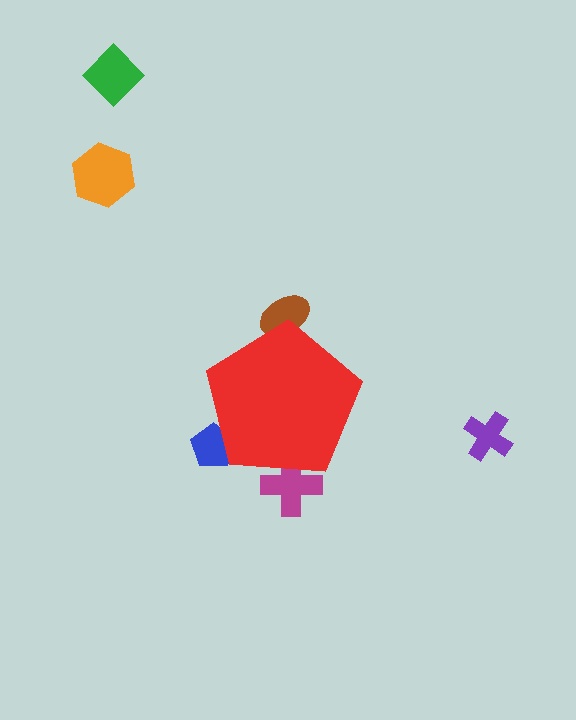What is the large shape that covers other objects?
A red pentagon.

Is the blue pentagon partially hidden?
Yes, the blue pentagon is partially hidden behind the red pentagon.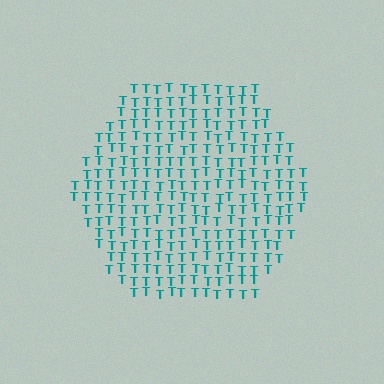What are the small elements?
The small elements are letter T's.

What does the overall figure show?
The overall figure shows a hexagon.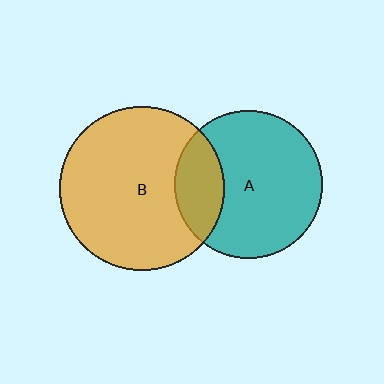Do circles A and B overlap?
Yes.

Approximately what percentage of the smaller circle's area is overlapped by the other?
Approximately 25%.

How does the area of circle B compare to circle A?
Approximately 1.2 times.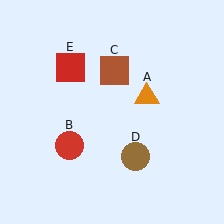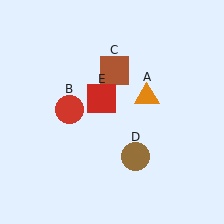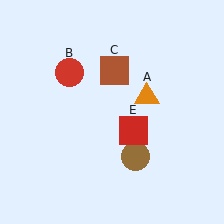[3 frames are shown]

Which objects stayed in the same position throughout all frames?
Orange triangle (object A) and brown square (object C) and brown circle (object D) remained stationary.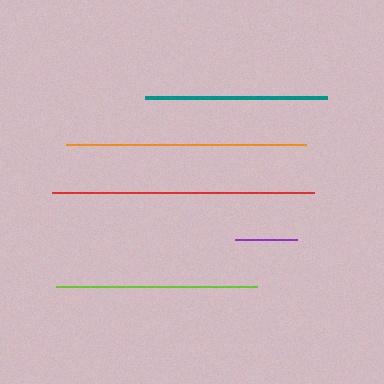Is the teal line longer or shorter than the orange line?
The orange line is longer than the teal line.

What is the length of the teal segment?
The teal segment is approximately 183 pixels long.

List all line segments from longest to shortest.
From longest to shortest: red, orange, lime, teal, purple.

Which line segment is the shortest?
The purple line is the shortest at approximately 62 pixels.